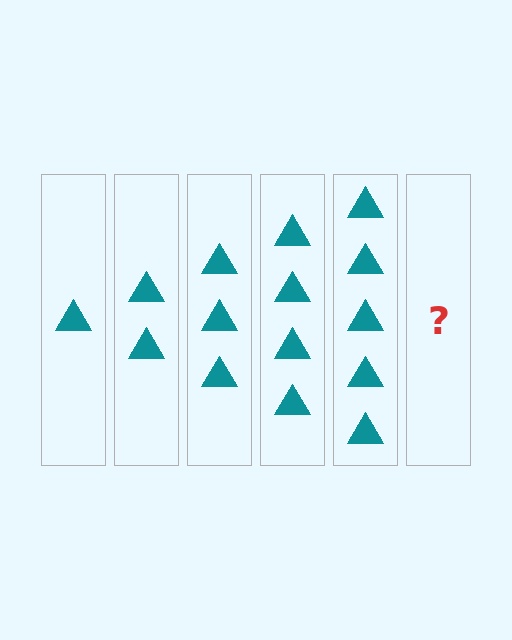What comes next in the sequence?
The next element should be 6 triangles.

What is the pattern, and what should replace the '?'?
The pattern is that each step adds one more triangle. The '?' should be 6 triangles.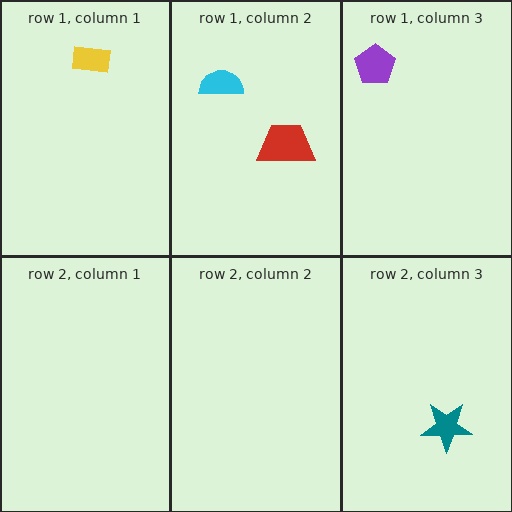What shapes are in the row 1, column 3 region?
The purple pentagon.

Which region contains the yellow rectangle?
The row 1, column 1 region.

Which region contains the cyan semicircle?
The row 1, column 2 region.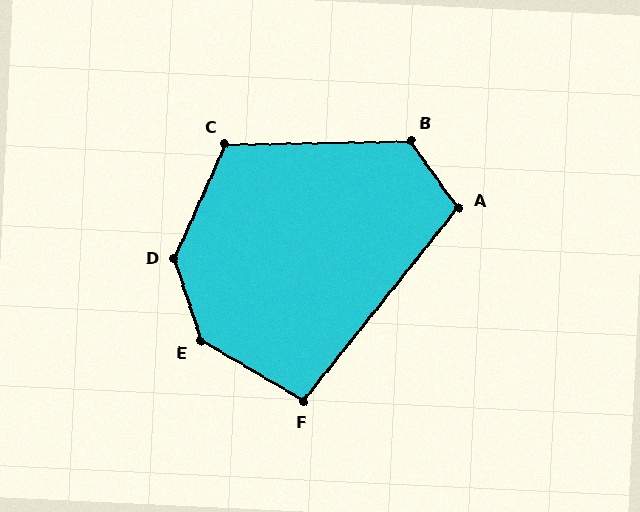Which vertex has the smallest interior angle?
F, at approximately 98 degrees.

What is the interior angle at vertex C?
Approximately 115 degrees (obtuse).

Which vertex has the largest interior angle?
E, at approximately 139 degrees.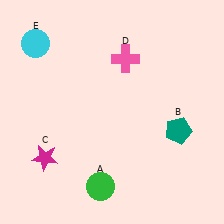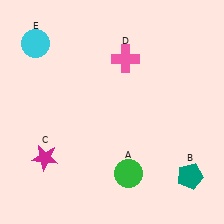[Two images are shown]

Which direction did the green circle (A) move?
The green circle (A) moved right.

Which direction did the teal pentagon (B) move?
The teal pentagon (B) moved down.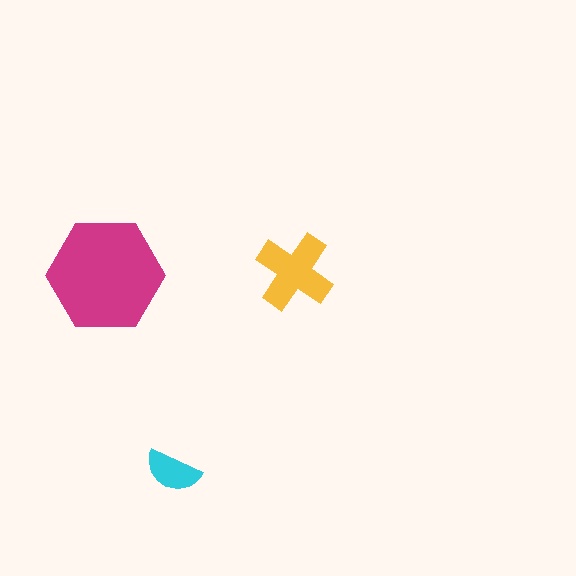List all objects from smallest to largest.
The cyan semicircle, the yellow cross, the magenta hexagon.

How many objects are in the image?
There are 3 objects in the image.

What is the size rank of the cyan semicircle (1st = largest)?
3rd.